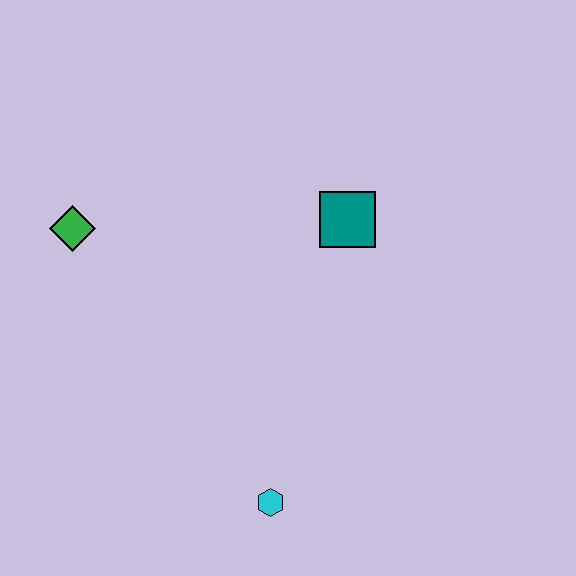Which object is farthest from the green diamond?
The cyan hexagon is farthest from the green diamond.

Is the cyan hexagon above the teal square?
No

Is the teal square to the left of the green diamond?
No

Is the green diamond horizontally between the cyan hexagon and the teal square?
No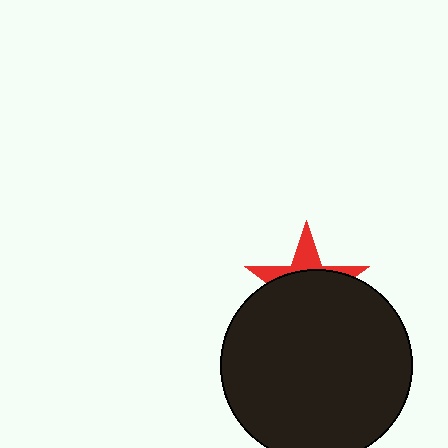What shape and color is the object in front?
The object in front is a black circle.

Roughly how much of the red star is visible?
A small part of it is visible (roughly 32%).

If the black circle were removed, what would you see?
You would see the complete red star.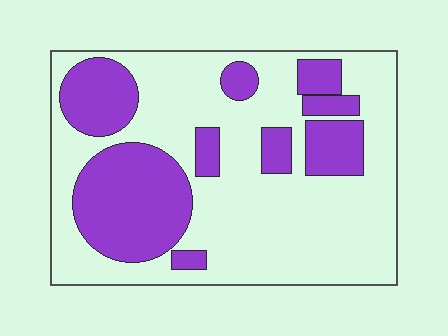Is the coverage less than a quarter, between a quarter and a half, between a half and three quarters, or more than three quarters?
Between a quarter and a half.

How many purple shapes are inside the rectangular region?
9.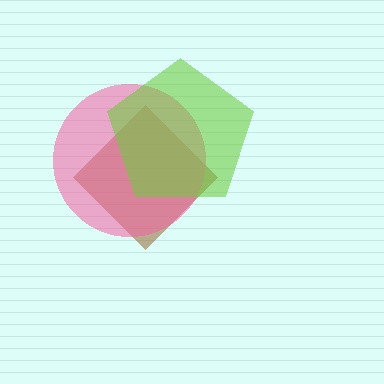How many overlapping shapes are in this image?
There are 3 overlapping shapes in the image.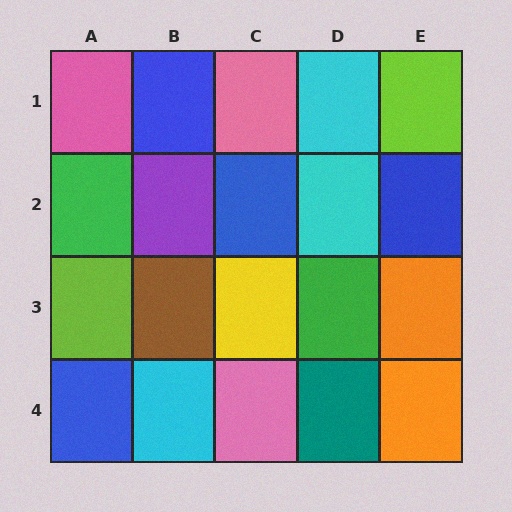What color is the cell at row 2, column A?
Green.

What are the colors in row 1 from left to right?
Pink, blue, pink, cyan, lime.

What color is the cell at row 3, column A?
Lime.